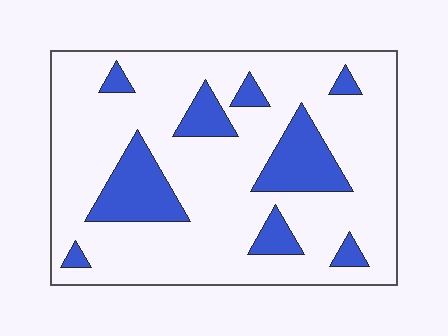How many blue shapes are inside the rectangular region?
9.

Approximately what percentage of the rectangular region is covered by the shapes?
Approximately 20%.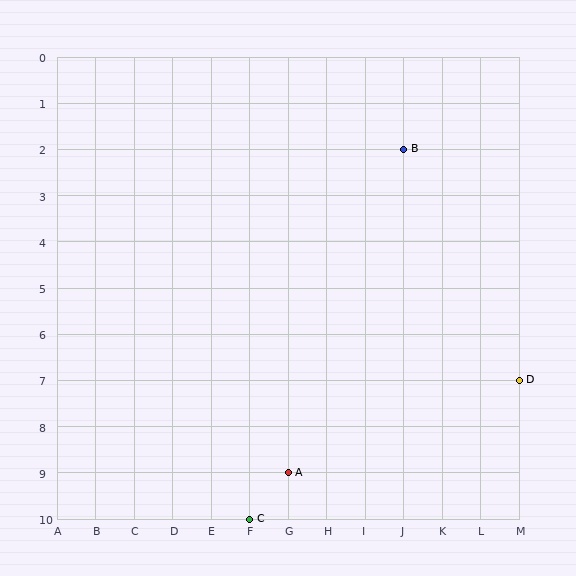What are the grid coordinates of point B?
Point B is at grid coordinates (J, 2).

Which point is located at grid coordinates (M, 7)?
Point D is at (M, 7).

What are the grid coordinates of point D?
Point D is at grid coordinates (M, 7).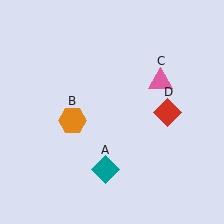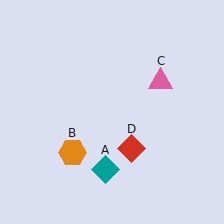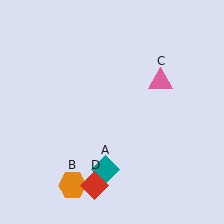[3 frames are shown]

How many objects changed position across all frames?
2 objects changed position: orange hexagon (object B), red diamond (object D).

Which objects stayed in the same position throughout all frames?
Teal diamond (object A) and pink triangle (object C) remained stationary.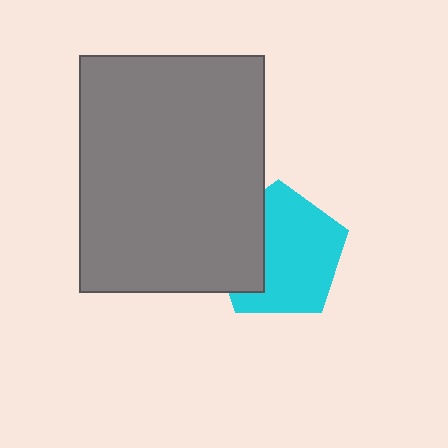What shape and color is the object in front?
The object in front is a gray rectangle.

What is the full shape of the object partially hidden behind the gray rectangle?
The partially hidden object is a cyan pentagon.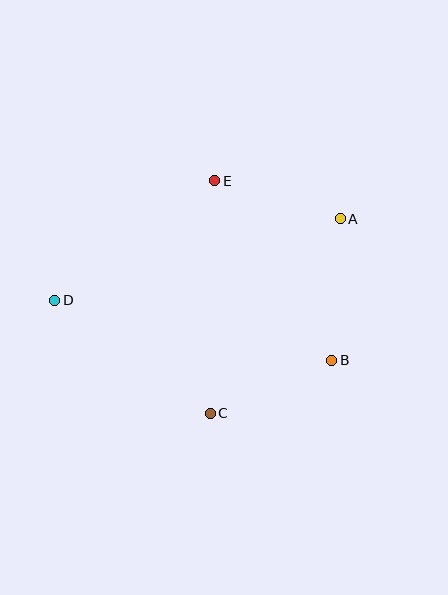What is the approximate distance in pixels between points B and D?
The distance between B and D is approximately 283 pixels.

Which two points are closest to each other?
Points A and E are closest to each other.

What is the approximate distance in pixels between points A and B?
The distance between A and B is approximately 142 pixels.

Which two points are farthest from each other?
Points A and D are farthest from each other.